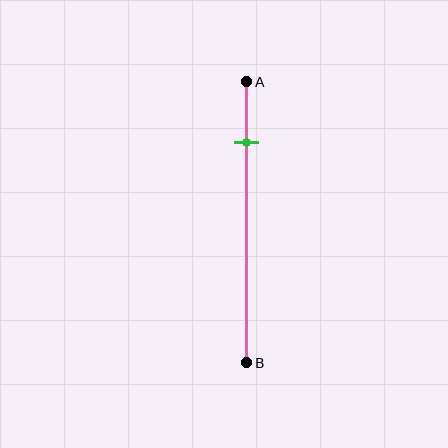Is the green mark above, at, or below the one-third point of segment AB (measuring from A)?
The green mark is above the one-third point of segment AB.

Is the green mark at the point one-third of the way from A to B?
No, the mark is at about 20% from A, not at the 33% one-third point.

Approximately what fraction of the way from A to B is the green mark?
The green mark is approximately 20% of the way from A to B.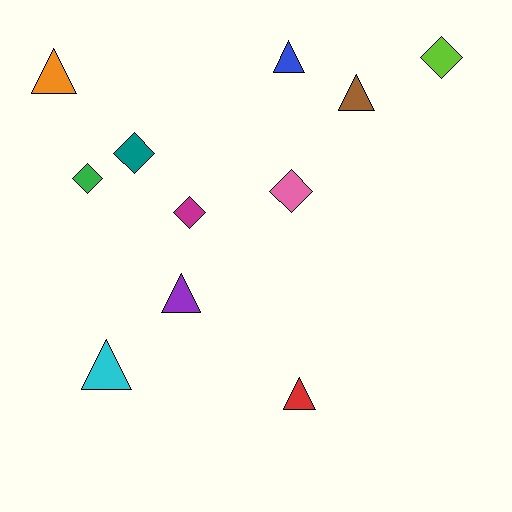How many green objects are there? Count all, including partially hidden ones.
There is 1 green object.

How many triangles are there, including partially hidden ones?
There are 6 triangles.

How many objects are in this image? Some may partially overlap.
There are 11 objects.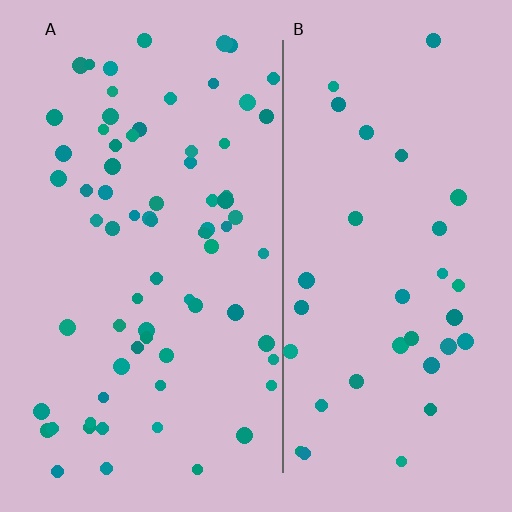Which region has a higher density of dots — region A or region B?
A (the left).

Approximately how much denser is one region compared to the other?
Approximately 2.1× — region A over region B.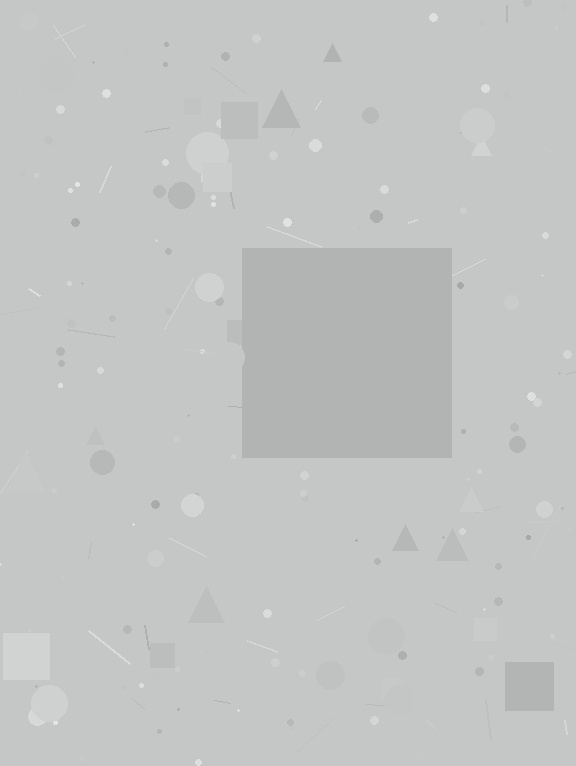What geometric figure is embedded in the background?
A square is embedded in the background.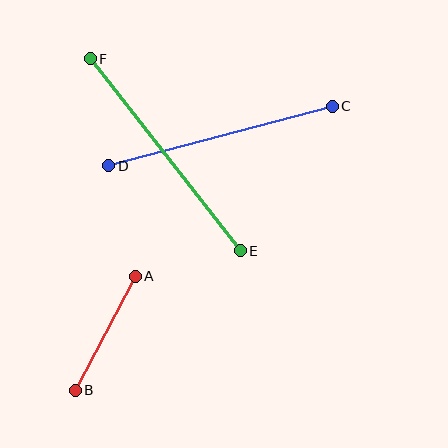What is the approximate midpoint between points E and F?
The midpoint is at approximately (165, 155) pixels.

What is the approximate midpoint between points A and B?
The midpoint is at approximately (105, 333) pixels.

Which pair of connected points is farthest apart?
Points E and F are farthest apart.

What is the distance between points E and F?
The distance is approximately 244 pixels.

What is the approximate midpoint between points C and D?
The midpoint is at approximately (220, 136) pixels.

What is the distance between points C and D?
The distance is approximately 231 pixels.